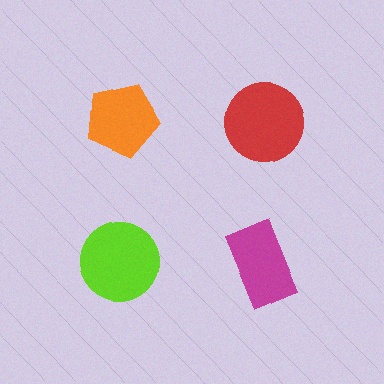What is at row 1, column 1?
An orange pentagon.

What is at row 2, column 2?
A magenta rectangle.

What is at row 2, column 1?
A lime circle.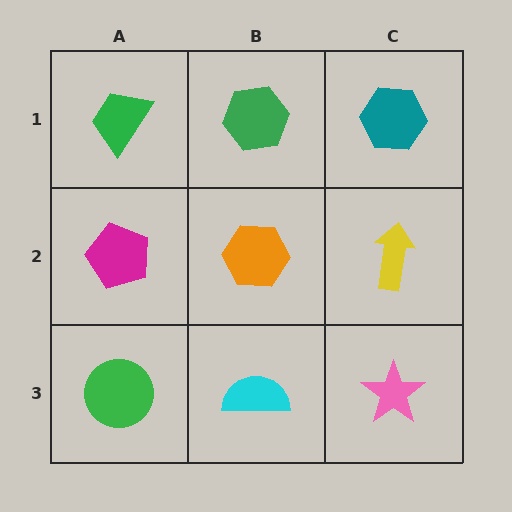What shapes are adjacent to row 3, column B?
An orange hexagon (row 2, column B), a green circle (row 3, column A), a pink star (row 3, column C).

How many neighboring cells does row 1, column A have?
2.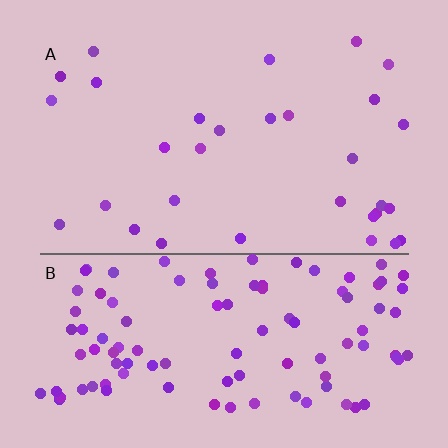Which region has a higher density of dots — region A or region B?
B (the bottom).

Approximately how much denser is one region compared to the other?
Approximately 3.6× — region B over region A.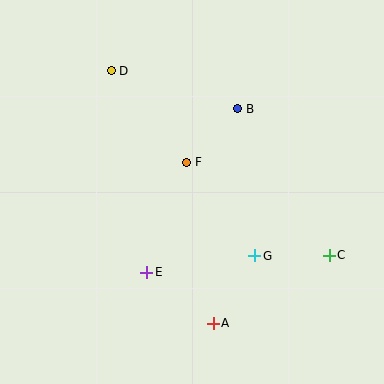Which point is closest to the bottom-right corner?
Point C is closest to the bottom-right corner.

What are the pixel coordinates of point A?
Point A is at (213, 323).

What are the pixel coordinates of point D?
Point D is at (111, 71).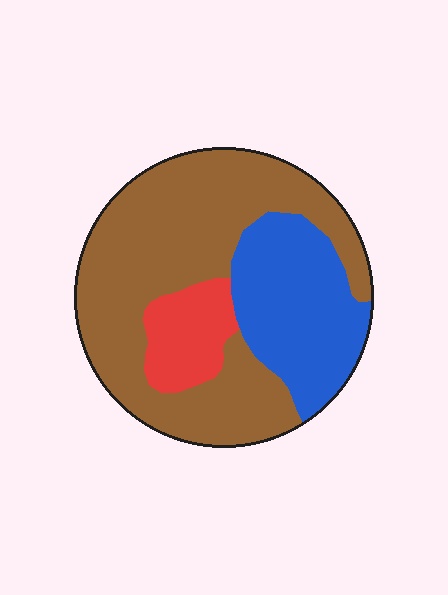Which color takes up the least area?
Red, at roughly 10%.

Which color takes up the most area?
Brown, at roughly 60%.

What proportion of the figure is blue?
Blue takes up about one quarter (1/4) of the figure.